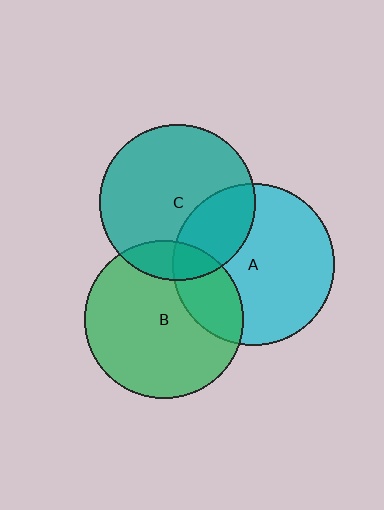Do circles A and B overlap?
Yes.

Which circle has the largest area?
Circle A (cyan).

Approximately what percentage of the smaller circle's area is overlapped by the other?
Approximately 25%.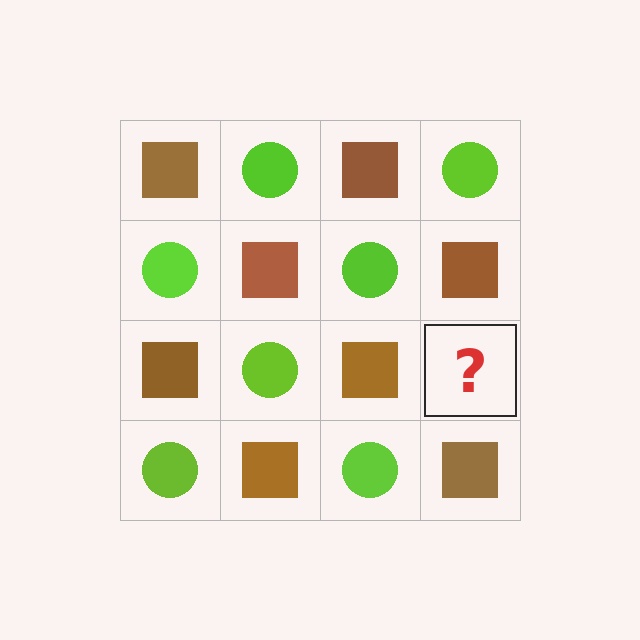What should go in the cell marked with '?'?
The missing cell should contain a lime circle.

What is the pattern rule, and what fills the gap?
The rule is that it alternates brown square and lime circle in a checkerboard pattern. The gap should be filled with a lime circle.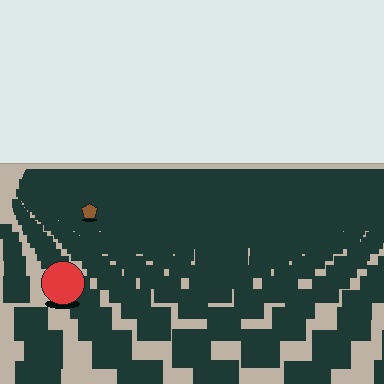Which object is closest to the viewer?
The red circle is closest. The texture marks near it are larger and more spread out.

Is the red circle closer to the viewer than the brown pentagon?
Yes. The red circle is closer — you can tell from the texture gradient: the ground texture is coarser near it.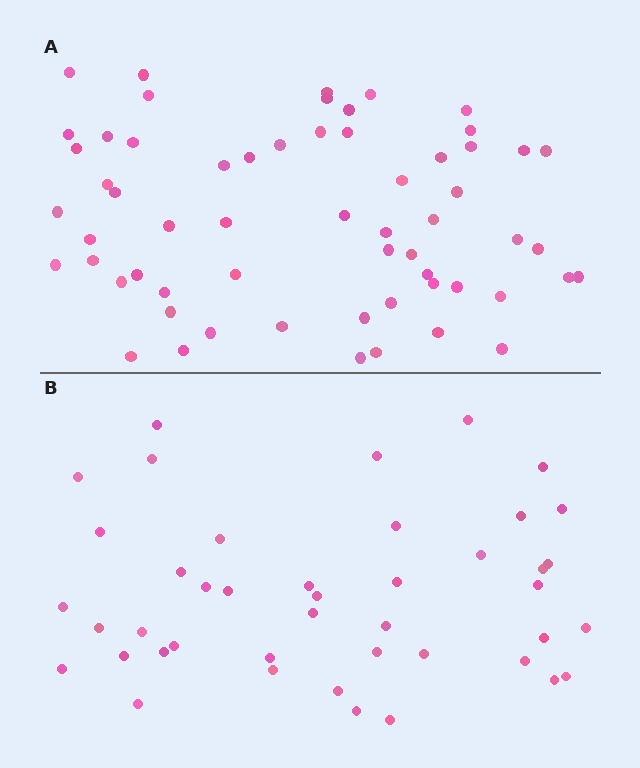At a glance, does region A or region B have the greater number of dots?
Region A (the top region) has more dots.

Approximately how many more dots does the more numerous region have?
Region A has approximately 15 more dots than region B.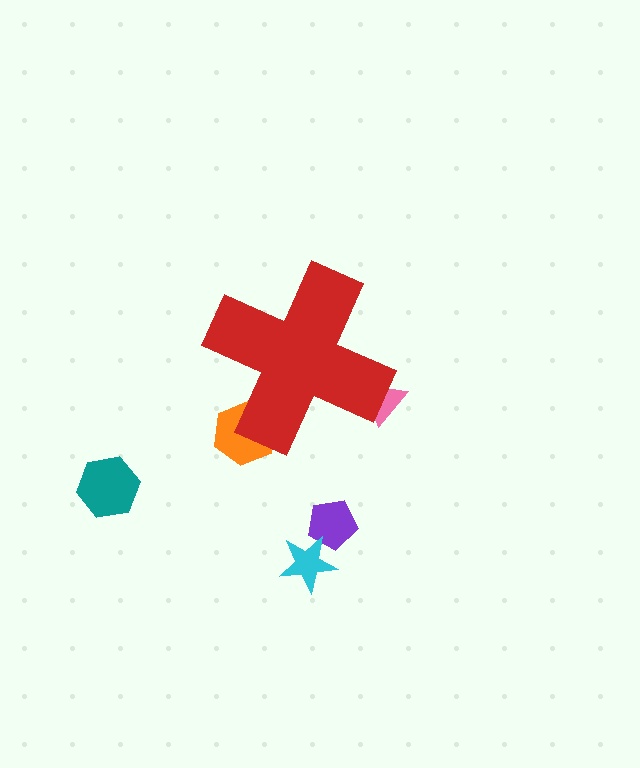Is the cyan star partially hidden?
No, the cyan star is fully visible.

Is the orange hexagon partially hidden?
Yes, the orange hexagon is partially hidden behind the red cross.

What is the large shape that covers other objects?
A red cross.